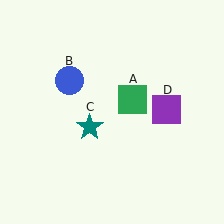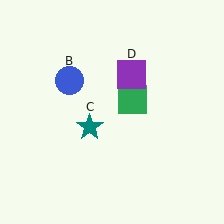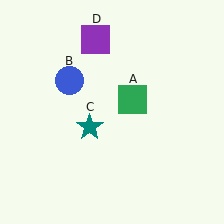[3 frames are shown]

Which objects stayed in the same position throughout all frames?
Green square (object A) and blue circle (object B) and teal star (object C) remained stationary.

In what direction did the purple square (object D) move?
The purple square (object D) moved up and to the left.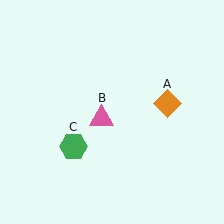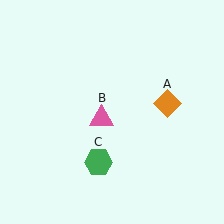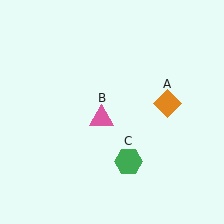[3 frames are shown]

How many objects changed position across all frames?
1 object changed position: green hexagon (object C).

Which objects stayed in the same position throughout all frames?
Orange diamond (object A) and pink triangle (object B) remained stationary.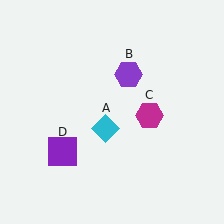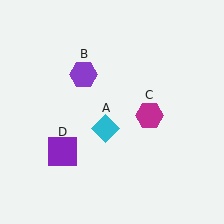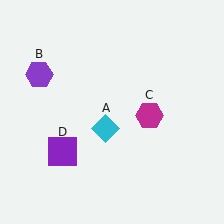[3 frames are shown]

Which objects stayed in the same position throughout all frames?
Cyan diamond (object A) and magenta hexagon (object C) and purple square (object D) remained stationary.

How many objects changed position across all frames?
1 object changed position: purple hexagon (object B).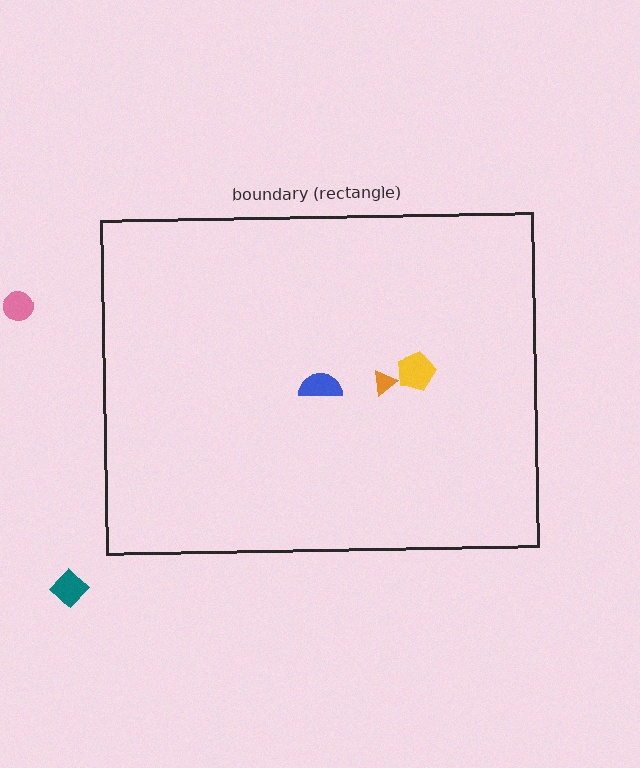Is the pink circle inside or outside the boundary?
Outside.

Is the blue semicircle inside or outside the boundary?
Inside.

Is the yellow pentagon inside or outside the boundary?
Inside.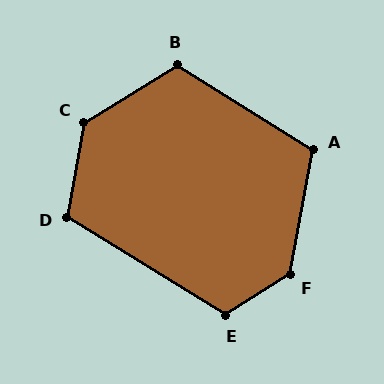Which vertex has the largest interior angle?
F, at approximately 133 degrees.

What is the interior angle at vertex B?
Approximately 116 degrees (obtuse).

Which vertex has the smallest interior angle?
D, at approximately 111 degrees.